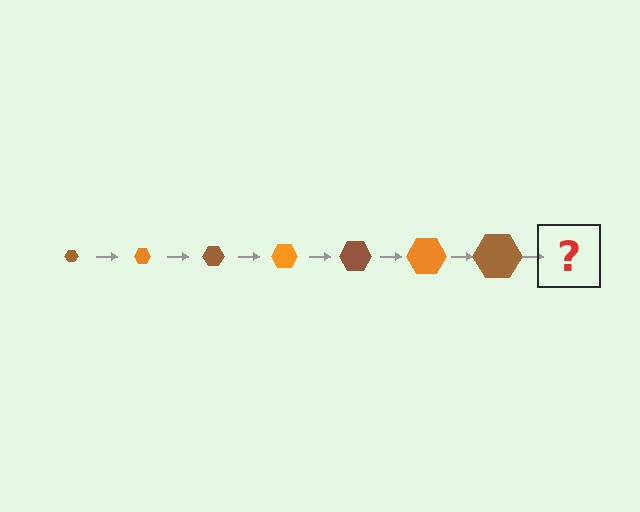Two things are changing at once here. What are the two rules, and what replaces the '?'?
The two rules are that the hexagon grows larger each step and the color cycles through brown and orange. The '?' should be an orange hexagon, larger than the previous one.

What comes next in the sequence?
The next element should be an orange hexagon, larger than the previous one.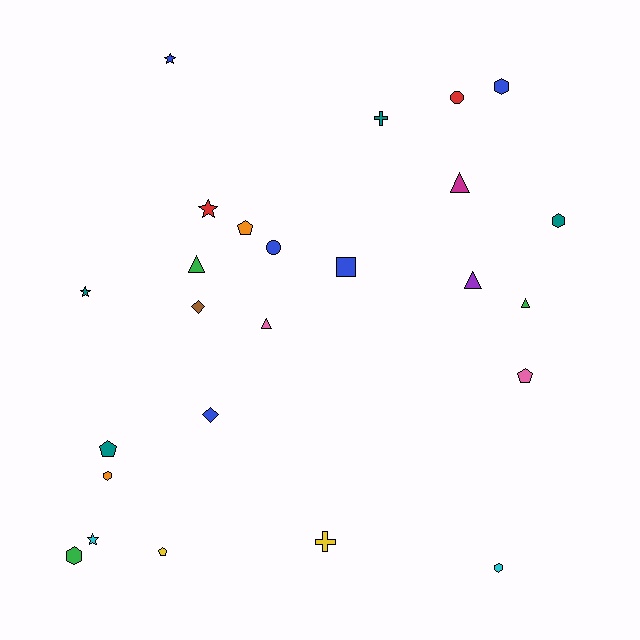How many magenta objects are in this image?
There is 1 magenta object.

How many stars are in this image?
There are 4 stars.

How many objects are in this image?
There are 25 objects.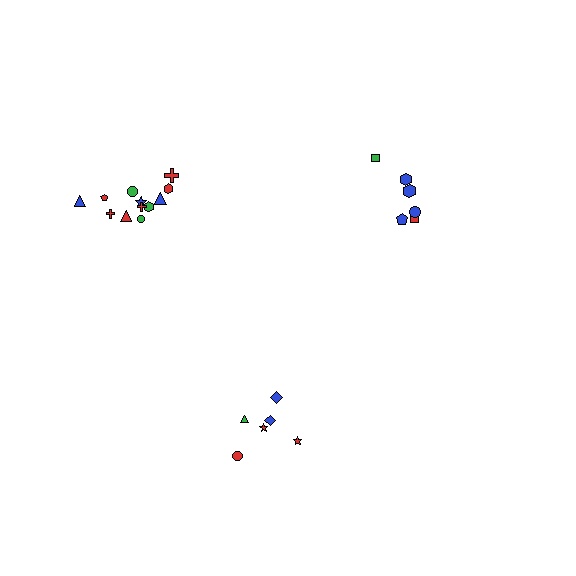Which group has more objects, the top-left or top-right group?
The top-left group.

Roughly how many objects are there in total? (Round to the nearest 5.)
Roughly 25 objects in total.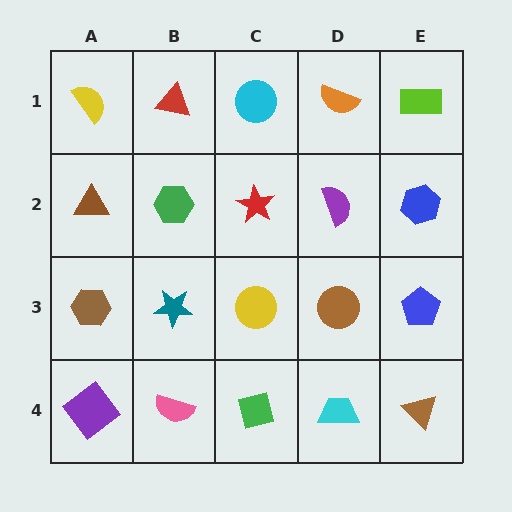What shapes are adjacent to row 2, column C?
A cyan circle (row 1, column C), a yellow circle (row 3, column C), a green hexagon (row 2, column B), a purple semicircle (row 2, column D).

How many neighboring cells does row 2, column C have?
4.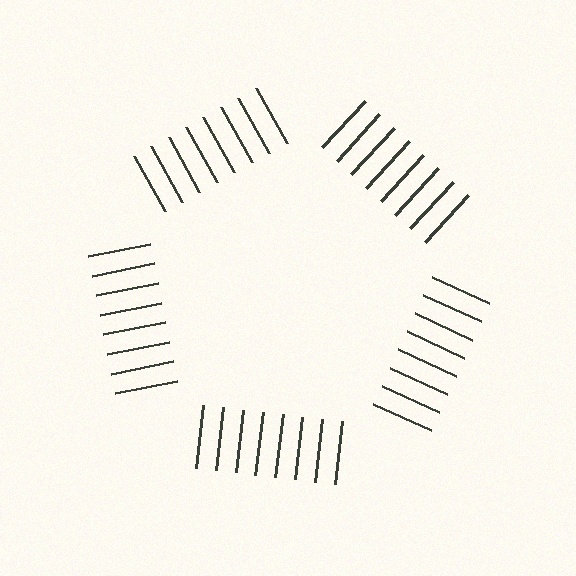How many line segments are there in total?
40 — 8 along each of the 5 edges.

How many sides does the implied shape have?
5 sides — the line-ends trace a pentagon.